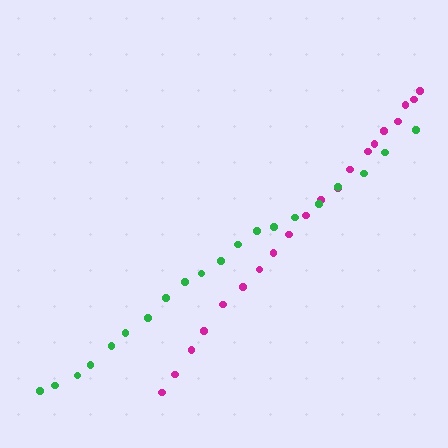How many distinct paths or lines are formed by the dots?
There are 2 distinct paths.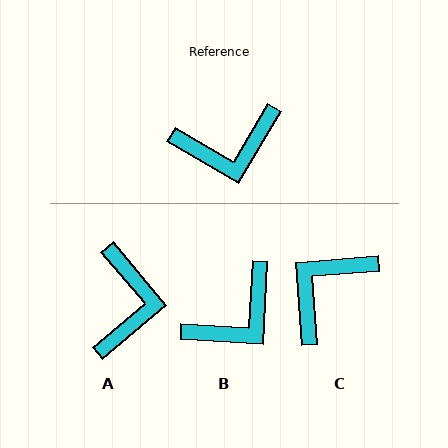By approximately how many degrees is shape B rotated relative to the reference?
Approximately 27 degrees counter-clockwise.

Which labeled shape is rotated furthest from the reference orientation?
C, about 145 degrees away.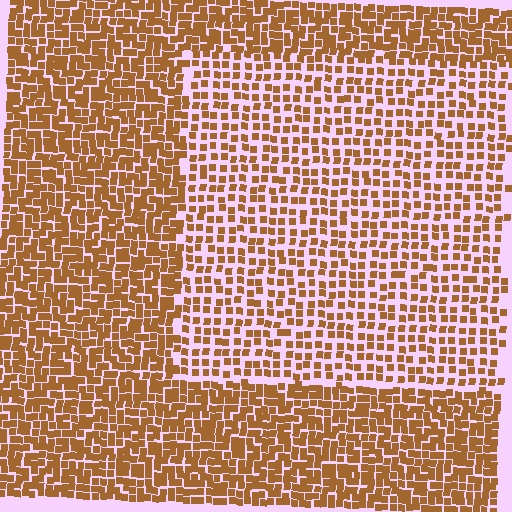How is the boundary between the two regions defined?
The boundary is defined by a change in element density (approximately 1.8x ratio). All elements are the same color, size, and shape.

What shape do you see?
I see a rectangle.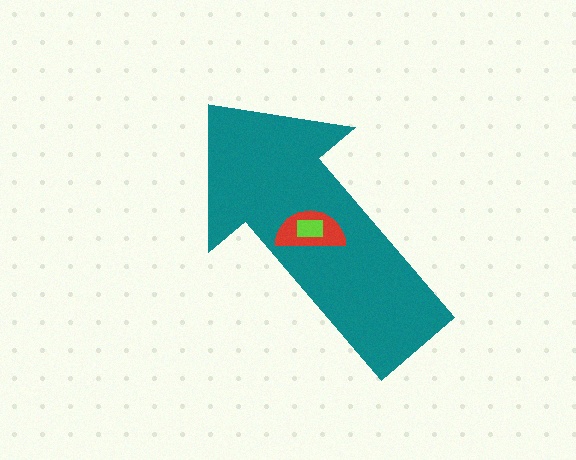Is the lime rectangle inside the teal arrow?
Yes.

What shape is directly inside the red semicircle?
The lime rectangle.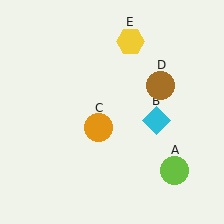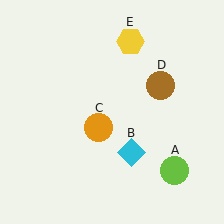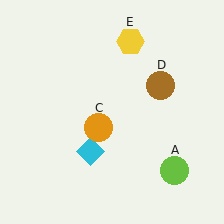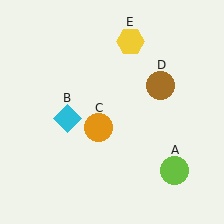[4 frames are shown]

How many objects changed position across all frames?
1 object changed position: cyan diamond (object B).